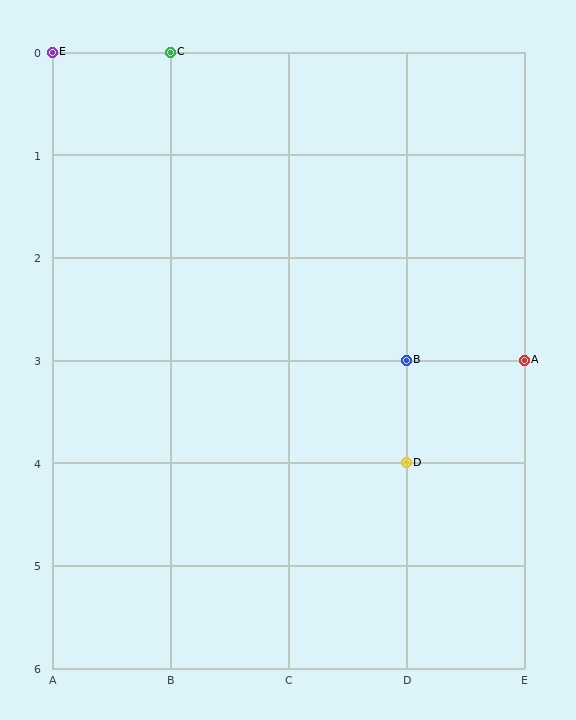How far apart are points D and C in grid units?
Points D and C are 2 columns and 4 rows apart (about 4.5 grid units diagonally).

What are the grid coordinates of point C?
Point C is at grid coordinates (B, 0).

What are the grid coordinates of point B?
Point B is at grid coordinates (D, 3).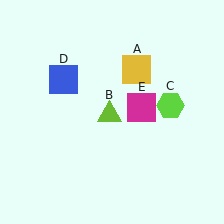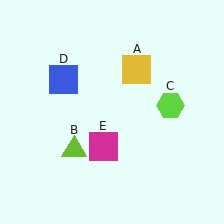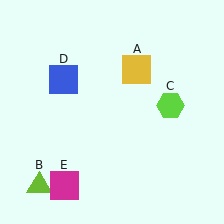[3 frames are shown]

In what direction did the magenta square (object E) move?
The magenta square (object E) moved down and to the left.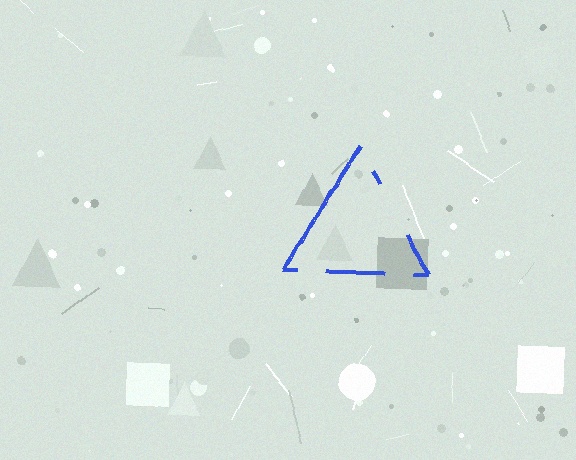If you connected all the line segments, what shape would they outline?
They would outline a triangle.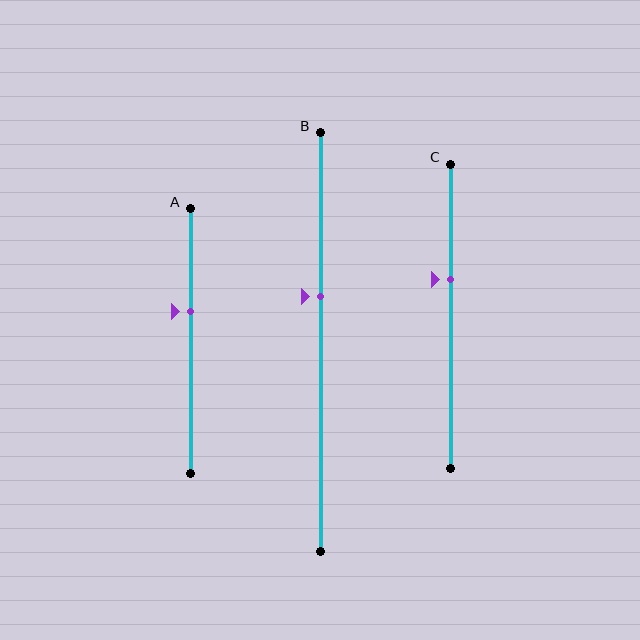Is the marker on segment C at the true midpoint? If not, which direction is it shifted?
No, the marker on segment C is shifted upward by about 12% of the segment length.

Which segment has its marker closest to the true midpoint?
Segment B has its marker closest to the true midpoint.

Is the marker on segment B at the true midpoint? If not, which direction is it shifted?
No, the marker on segment B is shifted upward by about 11% of the segment length.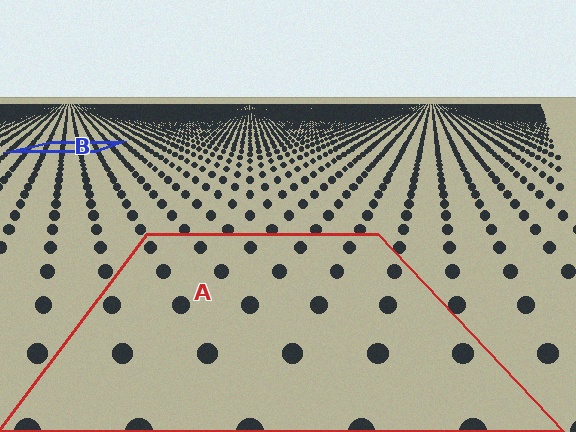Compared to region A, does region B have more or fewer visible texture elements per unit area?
Region B has more texture elements per unit area — they are packed more densely because it is farther away.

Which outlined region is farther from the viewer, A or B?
Region B is farther from the viewer — the texture elements inside it appear smaller and more densely packed.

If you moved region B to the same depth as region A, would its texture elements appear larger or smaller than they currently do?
They would appear larger. At a closer depth, the same texture elements are projected at a bigger on-screen size.